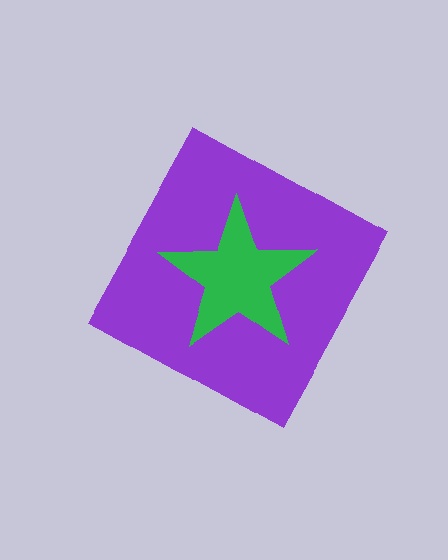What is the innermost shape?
The green star.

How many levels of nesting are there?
2.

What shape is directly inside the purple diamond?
The green star.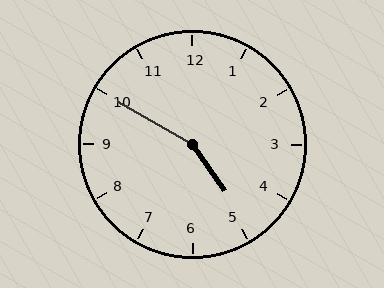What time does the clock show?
4:50.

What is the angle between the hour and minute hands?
Approximately 155 degrees.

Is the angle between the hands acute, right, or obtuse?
It is obtuse.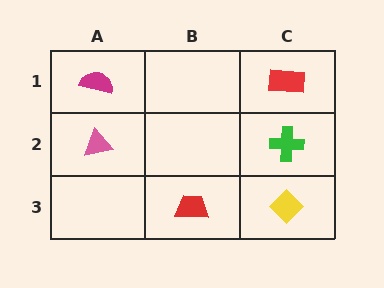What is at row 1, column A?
A magenta semicircle.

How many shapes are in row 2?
2 shapes.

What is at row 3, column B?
A red trapezoid.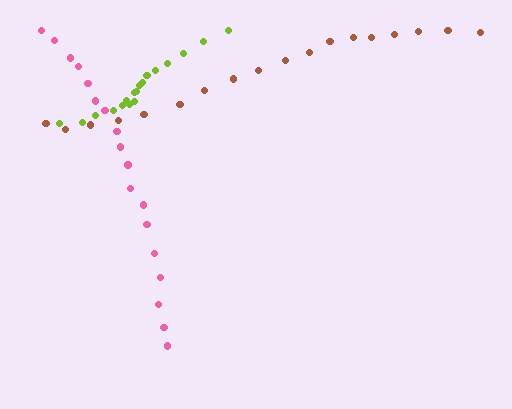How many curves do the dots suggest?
There are 3 distinct paths.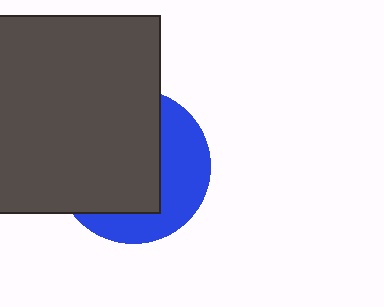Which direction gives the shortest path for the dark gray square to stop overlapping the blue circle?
Moving left gives the shortest separation.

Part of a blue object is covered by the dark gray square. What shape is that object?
It is a circle.